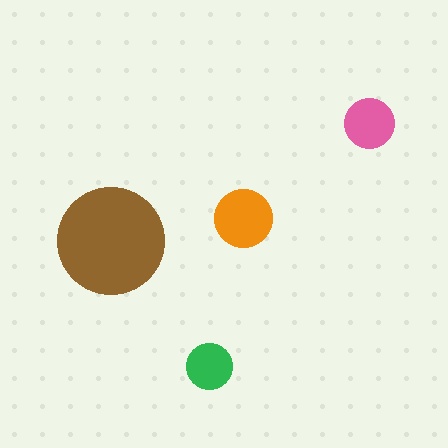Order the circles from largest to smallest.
the brown one, the orange one, the pink one, the green one.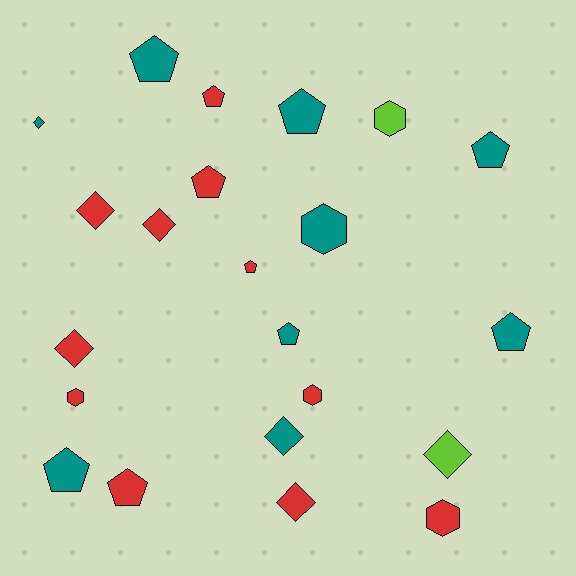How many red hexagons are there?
There are 3 red hexagons.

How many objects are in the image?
There are 22 objects.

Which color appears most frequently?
Red, with 11 objects.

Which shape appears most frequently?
Pentagon, with 10 objects.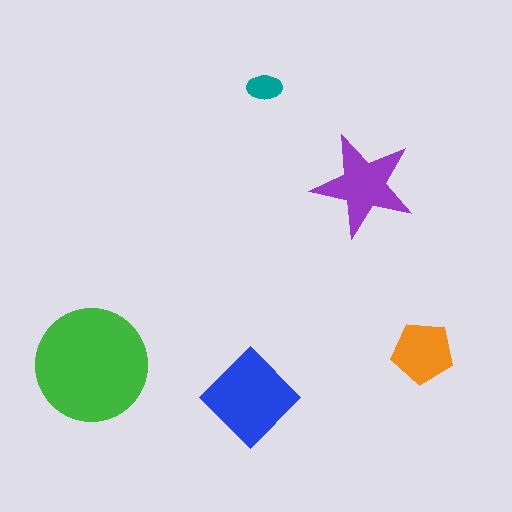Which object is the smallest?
The teal ellipse.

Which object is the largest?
The green circle.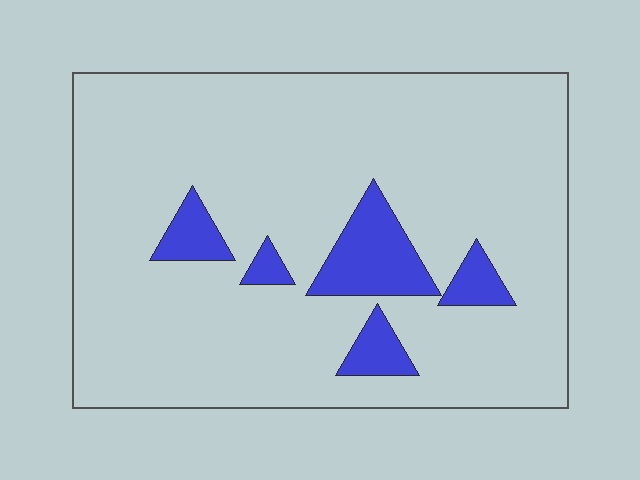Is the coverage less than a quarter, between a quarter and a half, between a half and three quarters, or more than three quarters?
Less than a quarter.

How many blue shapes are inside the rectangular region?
5.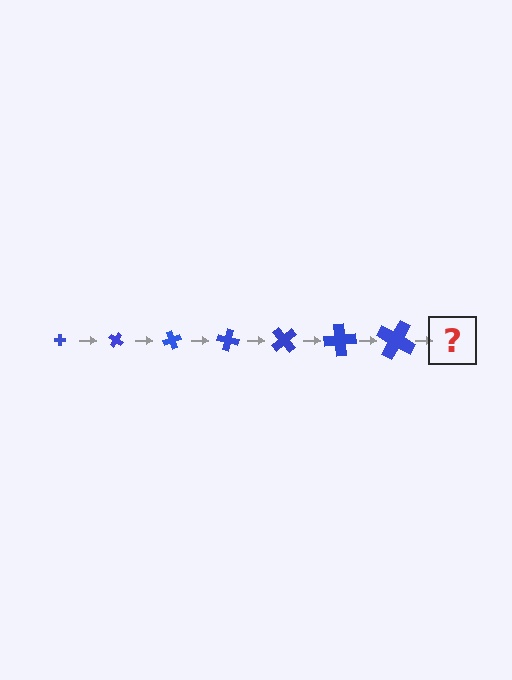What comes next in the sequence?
The next element should be a cross, larger than the previous one and rotated 245 degrees from the start.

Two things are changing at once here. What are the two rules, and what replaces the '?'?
The two rules are that the cross grows larger each step and it rotates 35 degrees each step. The '?' should be a cross, larger than the previous one and rotated 245 degrees from the start.